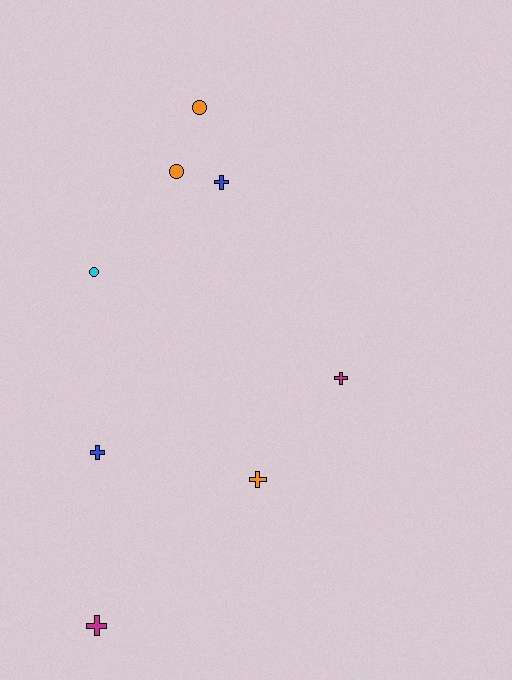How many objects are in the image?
There are 8 objects.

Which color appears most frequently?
Orange, with 3 objects.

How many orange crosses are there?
There is 1 orange cross.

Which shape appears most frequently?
Cross, with 5 objects.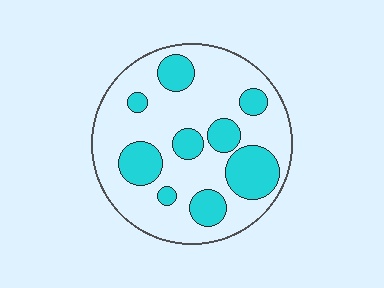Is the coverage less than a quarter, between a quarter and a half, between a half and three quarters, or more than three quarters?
Between a quarter and a half.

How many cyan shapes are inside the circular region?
9.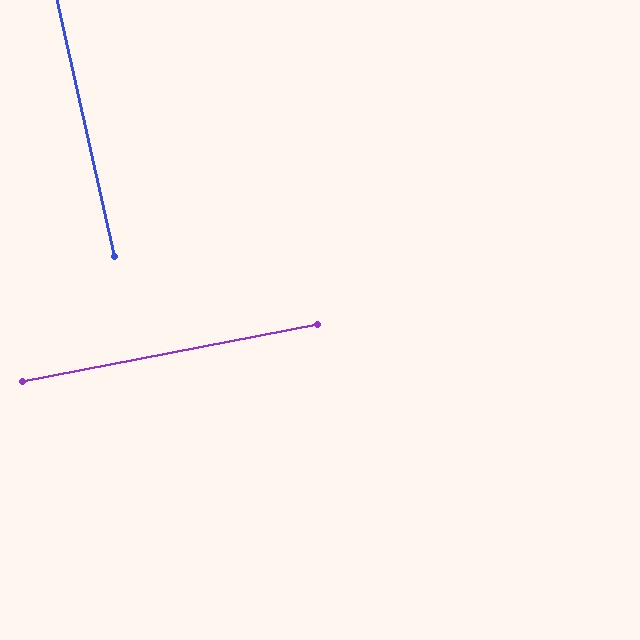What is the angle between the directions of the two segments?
Approximately 88 degrees.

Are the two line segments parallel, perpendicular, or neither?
Perpendicular — they meet at approximately 88°.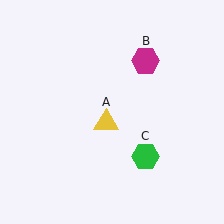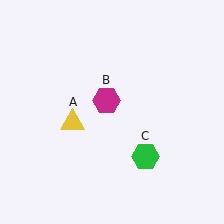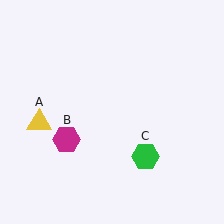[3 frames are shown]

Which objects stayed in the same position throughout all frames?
Green hexagon (object C) remained stationary.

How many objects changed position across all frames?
2 objects changed position: yellow triangle (object A), magenta hexagon (object B).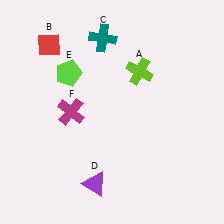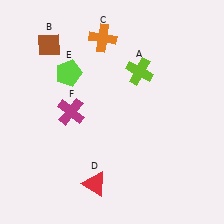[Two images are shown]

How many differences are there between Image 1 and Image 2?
There are 3 differences between the two images.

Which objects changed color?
B changed from red to brown. C changed from teal to orange. D changed from purple to red.